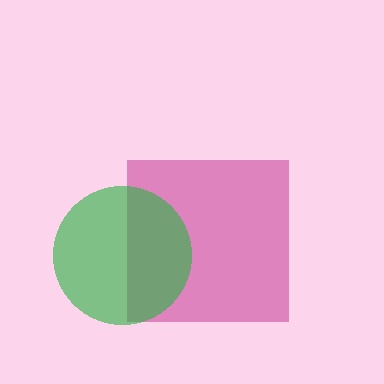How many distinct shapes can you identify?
There are 2 distinct shapes: a magenta square, a green circle.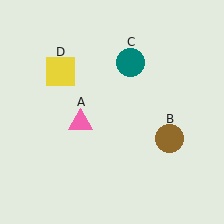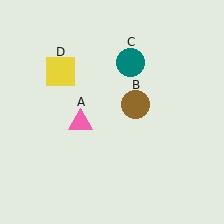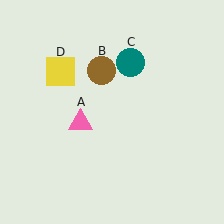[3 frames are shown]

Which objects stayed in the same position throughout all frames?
Pink triangle (object A) and teal circle (object C) and yellow square (object D) remained stationary.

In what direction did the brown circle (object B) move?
The brown circle (object B) moved up and to the left.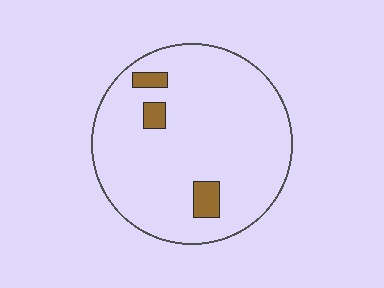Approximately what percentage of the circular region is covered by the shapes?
Approximately 5%.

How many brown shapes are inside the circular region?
3.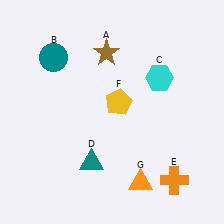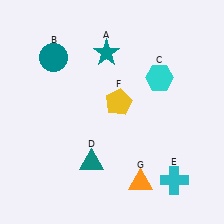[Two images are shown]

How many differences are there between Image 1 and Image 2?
There are 2 differences between the two images.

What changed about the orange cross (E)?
In Image 1, E is orange. In Image 2, it changed to cyan.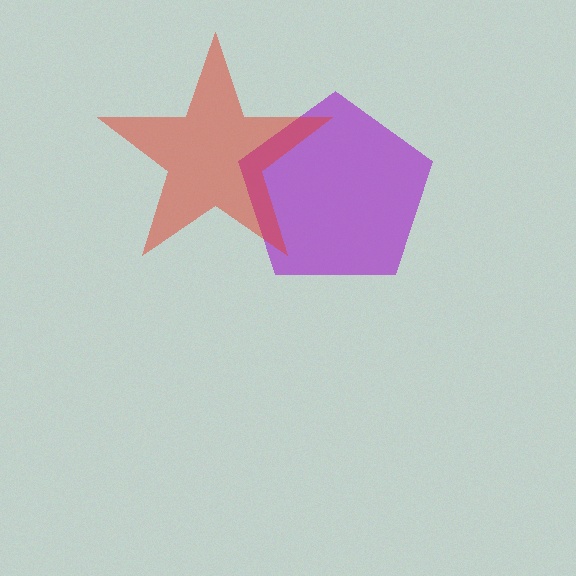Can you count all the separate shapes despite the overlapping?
Yes, there are 2 separate shapes.